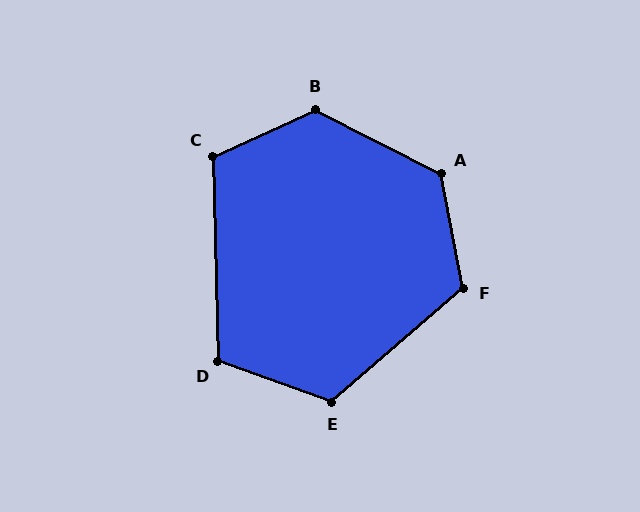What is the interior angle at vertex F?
Approximately 120 degrees (obtuse).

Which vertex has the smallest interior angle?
D, at approximately 111 degrees.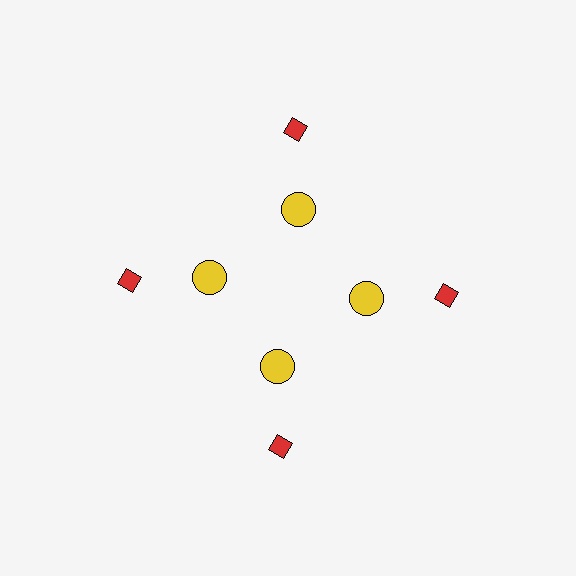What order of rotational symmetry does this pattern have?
This pattern has 4-fold rotational symmetry.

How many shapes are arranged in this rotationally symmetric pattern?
There are 8 shapes, arranged in 4 groups of 2.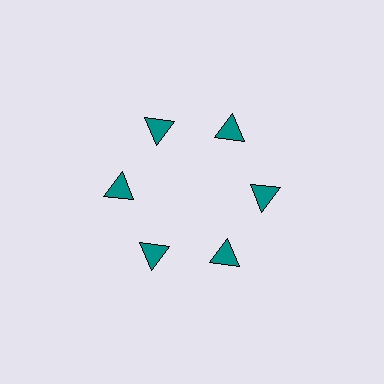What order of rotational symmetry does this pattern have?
This pattern has 6-fold rotational symmetry.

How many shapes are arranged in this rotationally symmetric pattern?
There are 6 shapes, arranged in 6 groups of 1.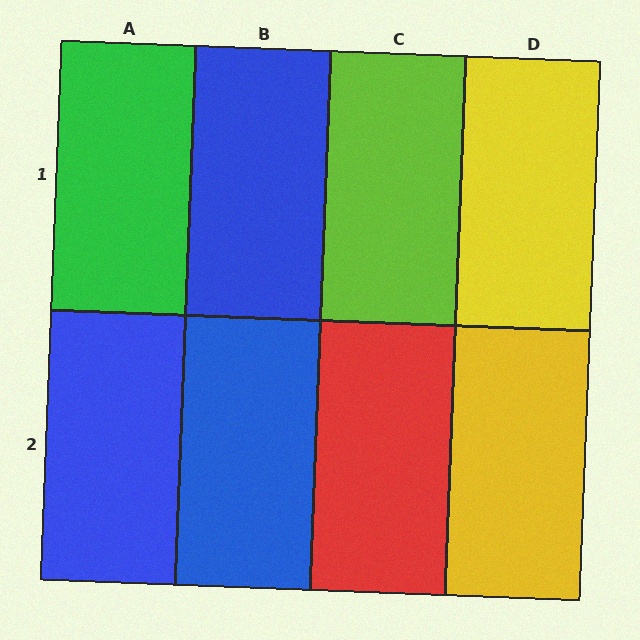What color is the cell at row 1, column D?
Yellow.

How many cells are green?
1 cell is green.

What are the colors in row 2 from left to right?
Blue, blue, red, yellow.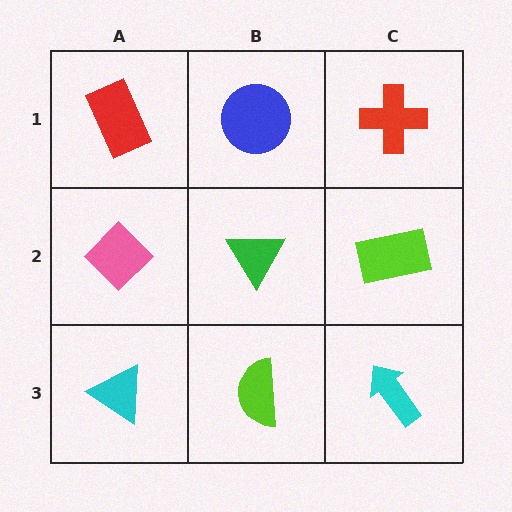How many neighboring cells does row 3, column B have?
3.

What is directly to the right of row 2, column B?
A lime rectangle.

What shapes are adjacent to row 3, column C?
A lime rectangle (row 2, column C), a lime semicircle (row 3, column B).